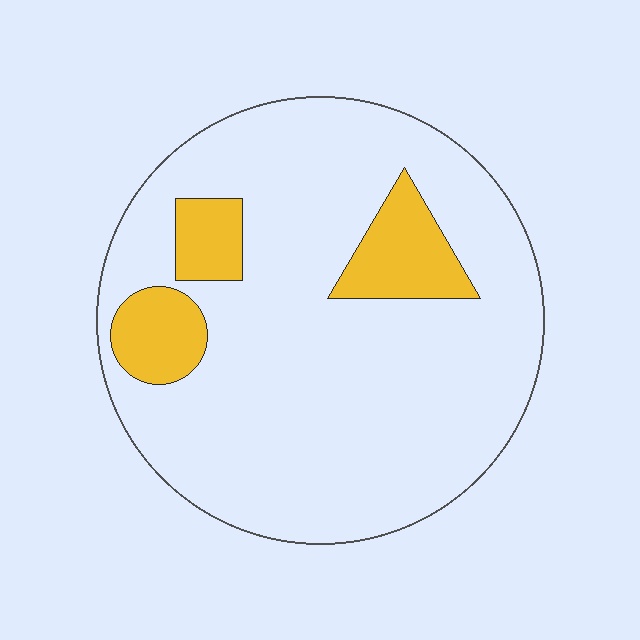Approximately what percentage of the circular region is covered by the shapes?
Approximately 15%.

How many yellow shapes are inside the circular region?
3.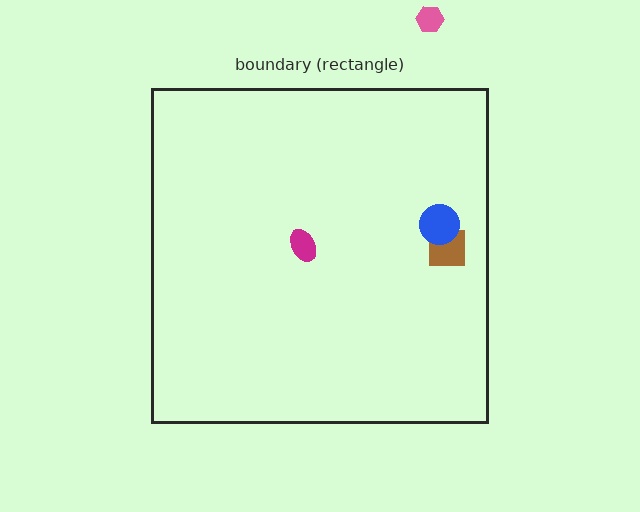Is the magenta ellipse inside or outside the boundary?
Inside.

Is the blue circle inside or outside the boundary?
Inside.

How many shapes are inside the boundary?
3 inside, 1 outside.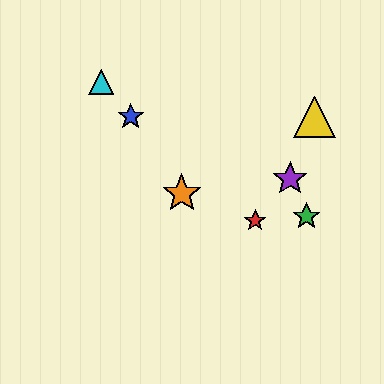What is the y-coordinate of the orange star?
The orange star is at y≈193.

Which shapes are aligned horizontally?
The blue star, the yellow triangle are aligned horizontally.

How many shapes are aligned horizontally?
2 shapes (the blue star, the yellow triangle) are aligned horizontally.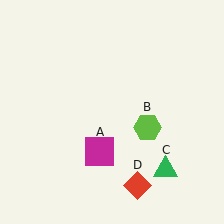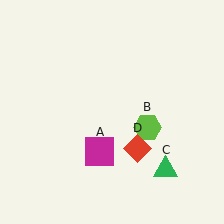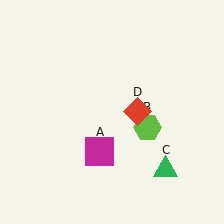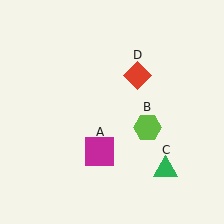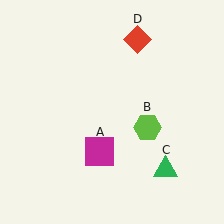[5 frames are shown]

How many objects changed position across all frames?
1 object changed position: red diamond (object D).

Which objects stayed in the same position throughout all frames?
Magenta square (object A) and lime hexagon (object B) and green triangle (object C) remained stationary.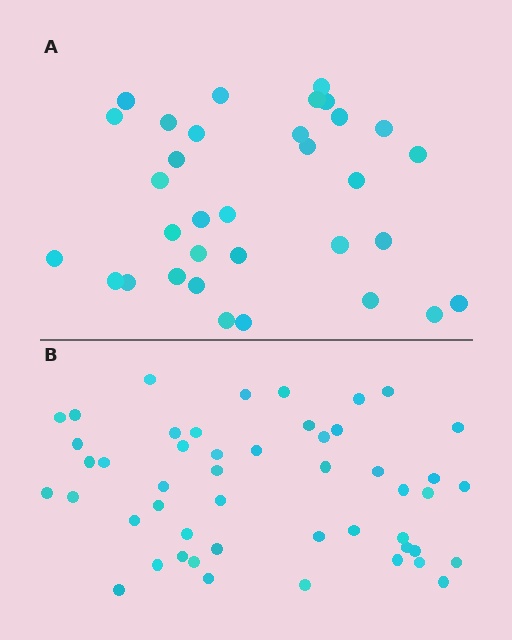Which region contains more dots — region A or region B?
Region B (the bottom region) has more dots.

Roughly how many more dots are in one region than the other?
Region B has approximately 15 more dots than region A.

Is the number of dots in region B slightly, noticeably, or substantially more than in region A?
Region B has substantially more. The ratio is roughly 1.5 to 1.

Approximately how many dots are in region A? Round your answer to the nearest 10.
About 30 dots. (The exact count is 33, which rounds to 30.)